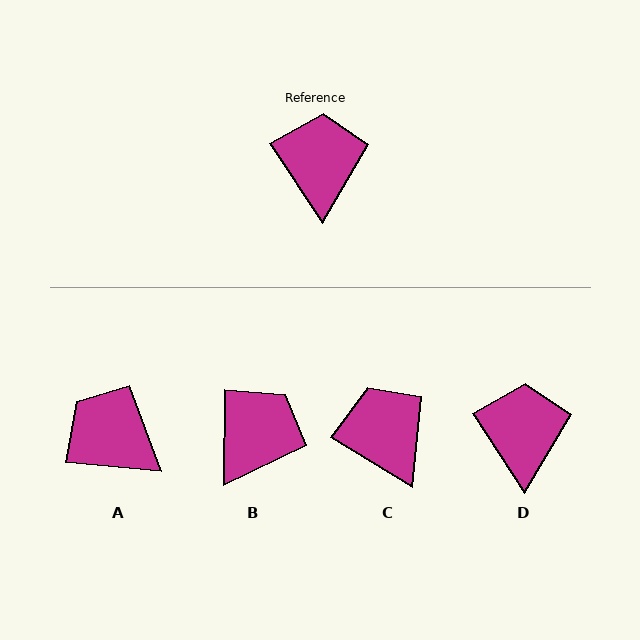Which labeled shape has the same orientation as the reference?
D.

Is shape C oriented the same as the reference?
No, it is off by about 25 degrees.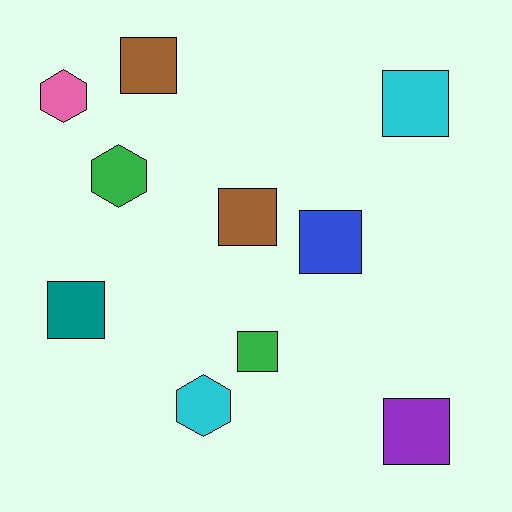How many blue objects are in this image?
There is 1 blue object.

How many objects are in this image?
There are 10 objects.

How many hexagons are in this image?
There are 3 hexagons.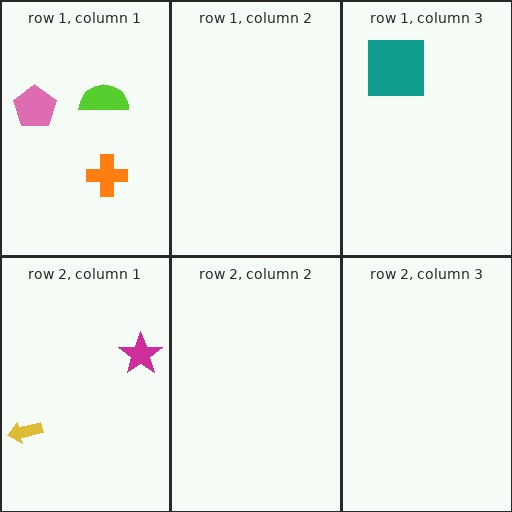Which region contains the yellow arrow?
The row 2, column 1 region.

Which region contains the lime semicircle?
The row 1, column 1 region.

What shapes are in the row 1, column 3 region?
The teal square.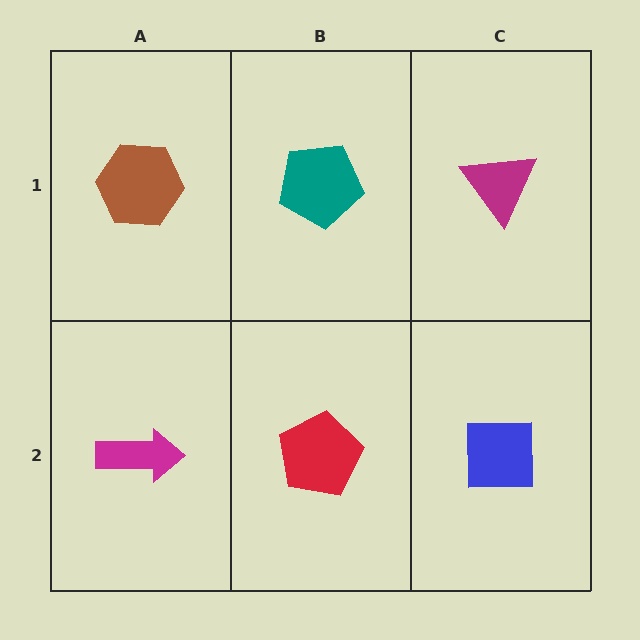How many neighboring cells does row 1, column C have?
2.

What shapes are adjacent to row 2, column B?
A teal pentagon (row 1, column B), a magenta arrow (row 2, column A), a blue square (row 2, column C).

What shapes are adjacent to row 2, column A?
A brown hexagon (row 1, column A), a red pentagon (row 2, column B).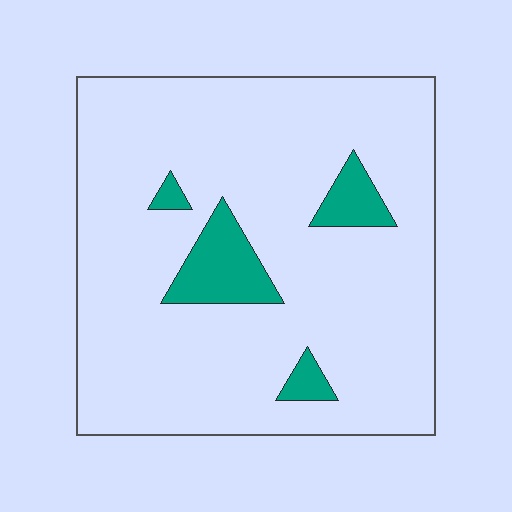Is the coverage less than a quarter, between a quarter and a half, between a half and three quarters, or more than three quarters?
Less than a quarter.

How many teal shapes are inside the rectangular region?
4.